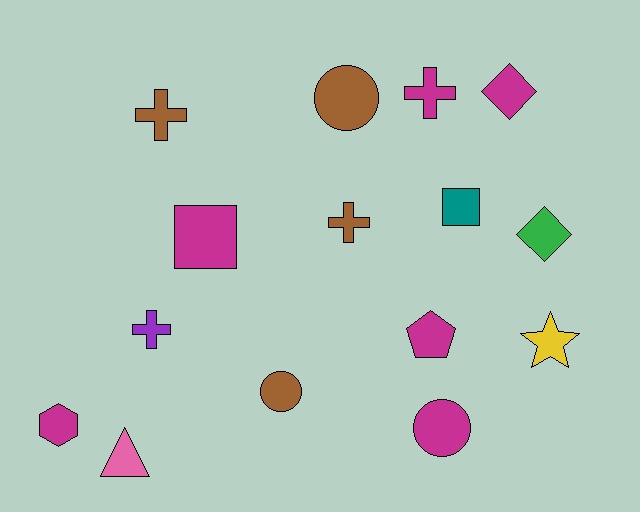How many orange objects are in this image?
There are no orange objects.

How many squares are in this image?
There are 2 squares.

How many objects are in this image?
There are 15 objects.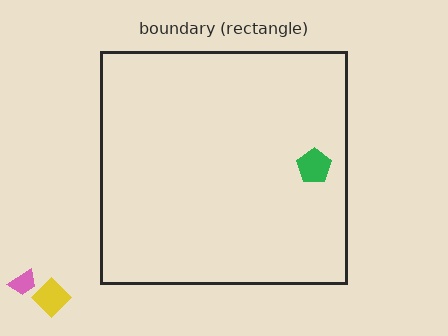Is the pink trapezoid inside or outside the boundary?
Outside.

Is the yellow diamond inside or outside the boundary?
Outside.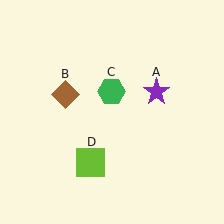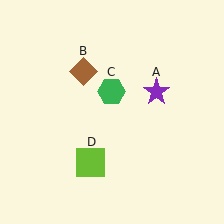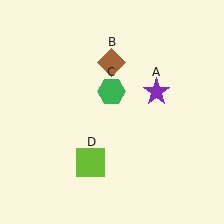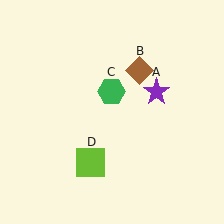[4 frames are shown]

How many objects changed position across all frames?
1 object changed position: brown diamond (object B).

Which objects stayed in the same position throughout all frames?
Purple star (object A) and green hexagon (object C) and lime square (object D) remained stationary.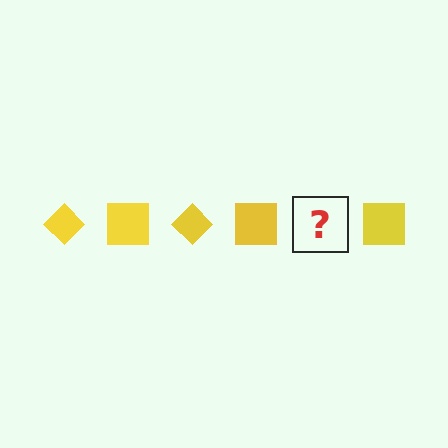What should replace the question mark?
The question mark should be replaced with a yellow diamond.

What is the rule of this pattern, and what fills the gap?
The rule is that the pattern cycles through diamond, square shapes in yellow. The gap should be filled with a yellow diamond.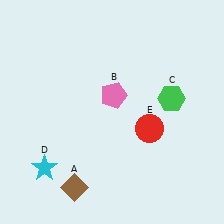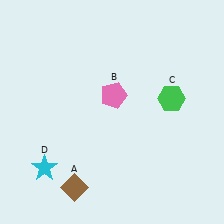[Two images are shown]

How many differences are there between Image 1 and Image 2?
There is 1 difference between the two images.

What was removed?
The red circle (E) was removed in Image 2.